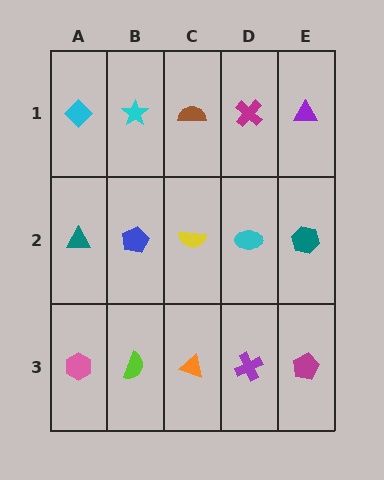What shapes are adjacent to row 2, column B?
A cyan star (row 1, column B), a lime semicircle (row 3, column B), a teal triangle (row 2, column A), a yellow semicircle (row 2, column C).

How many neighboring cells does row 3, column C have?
3.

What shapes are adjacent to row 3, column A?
A teal triangle (row 2, column A), a lime semicircle (row 3, column B).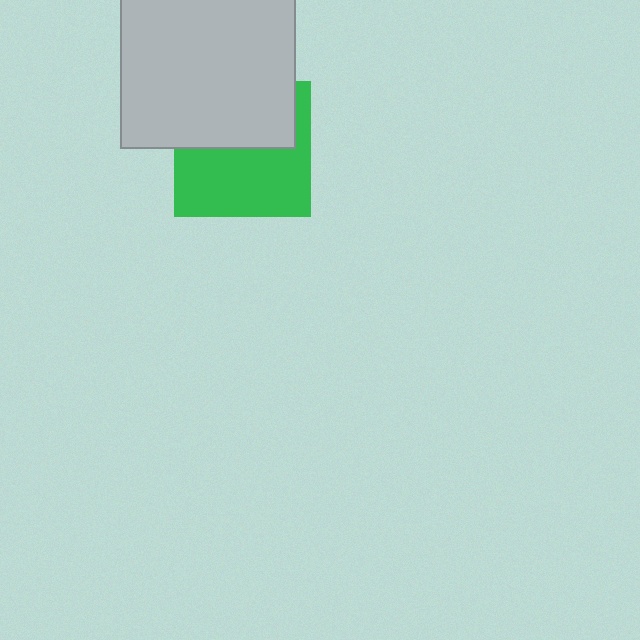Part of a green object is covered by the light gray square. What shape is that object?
It is a square.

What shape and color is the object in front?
The object in front is a light gray square.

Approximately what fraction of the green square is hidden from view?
Roughly 44% of the green square is hidden behind the light gray square.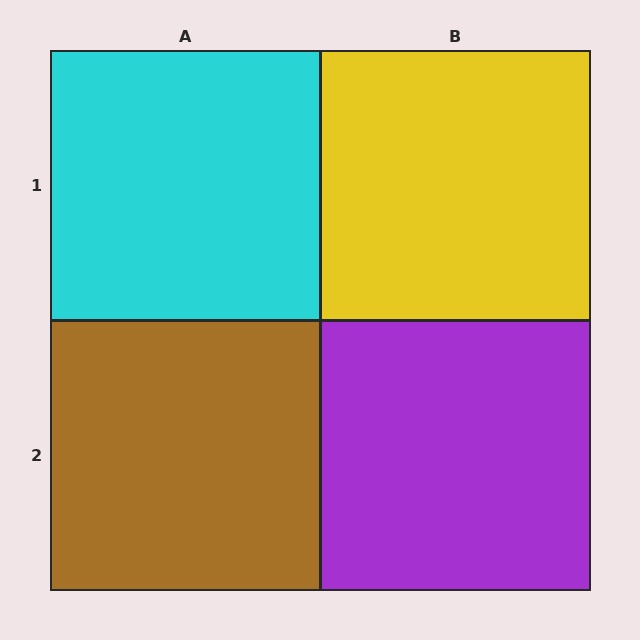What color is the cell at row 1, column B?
Yellow.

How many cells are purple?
1 cell is purple.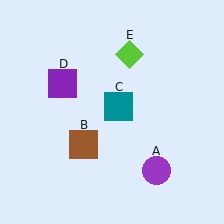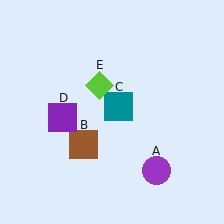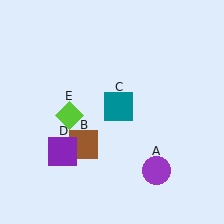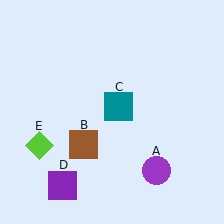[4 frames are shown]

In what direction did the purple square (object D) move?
The purple square (object D) moved down.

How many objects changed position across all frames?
2 objects changed position: purple square (object D), lime diamond (object E).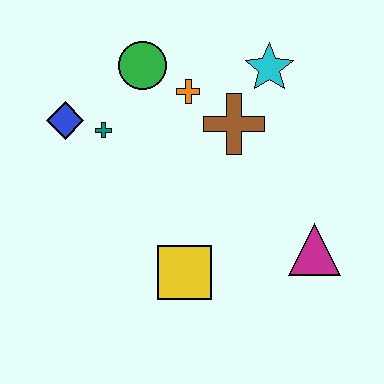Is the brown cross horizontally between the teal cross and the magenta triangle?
Yes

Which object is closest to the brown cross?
The orange cross is closest to the brown cross.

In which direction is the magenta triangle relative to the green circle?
The magenta triangle is below the green circle.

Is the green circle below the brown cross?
No